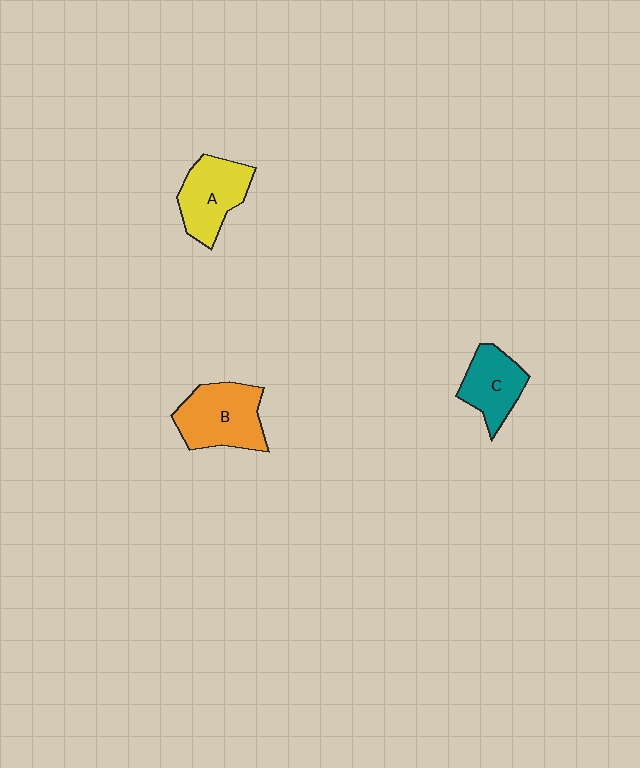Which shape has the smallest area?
Shape C (teal).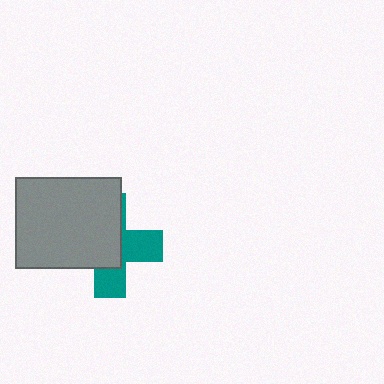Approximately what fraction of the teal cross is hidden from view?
Roughly 58% of the teal cross is hidden behind the gray rectangle.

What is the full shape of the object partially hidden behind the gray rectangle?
The partially hidden object is a teal cross.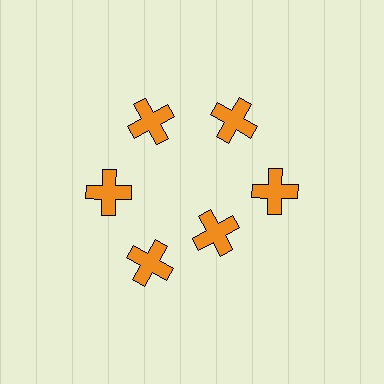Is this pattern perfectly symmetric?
No. The 6 orange crosses are arranged in a ring, but one element near the 5 o'clock position is pulled inward toward the center, breaking the 6-fold rotational symmetry.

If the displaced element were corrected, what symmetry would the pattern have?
It would have 6-fold rotational symmetry — the pattern would map onto itself every 60 degrees.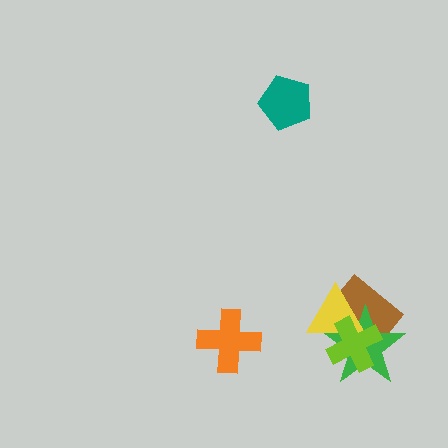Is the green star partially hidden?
Yes, it is partially covered by another shape.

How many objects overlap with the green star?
3 objects overlap with the green star.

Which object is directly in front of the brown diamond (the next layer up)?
The green star is directly in front of the brown diamond.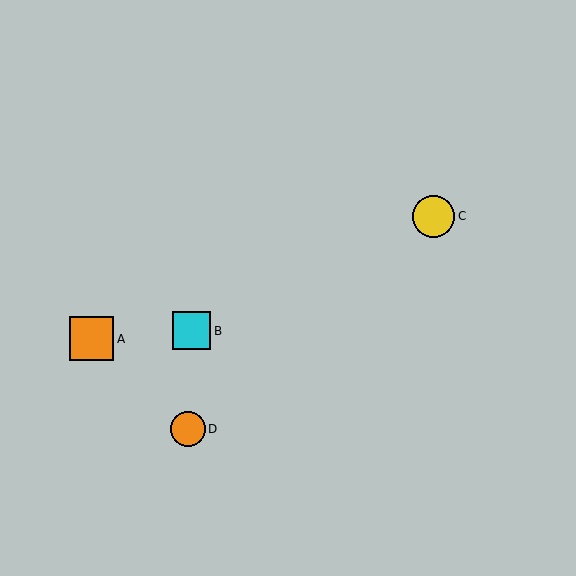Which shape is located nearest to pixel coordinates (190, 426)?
The orange circle (labeled D) at (188, 429) is nearest to that location.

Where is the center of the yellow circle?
The center of the yellow circle is at (434, 216).